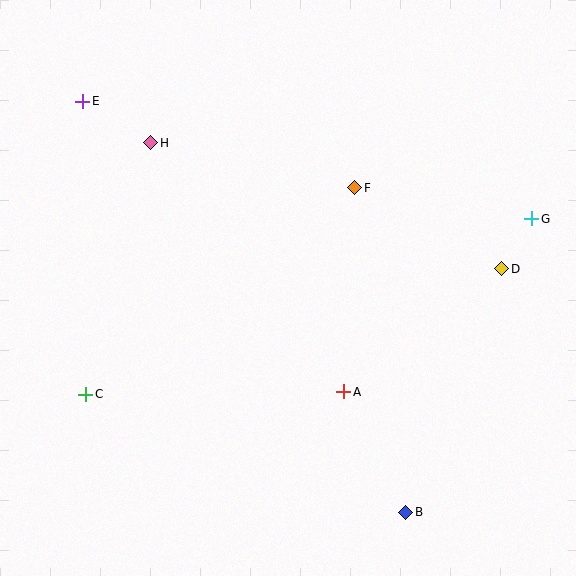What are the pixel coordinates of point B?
Point B is at (406, 512).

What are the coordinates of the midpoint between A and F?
The midpoint between A and F is at (349, 290).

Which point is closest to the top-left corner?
Point E is closest to the top-left corner.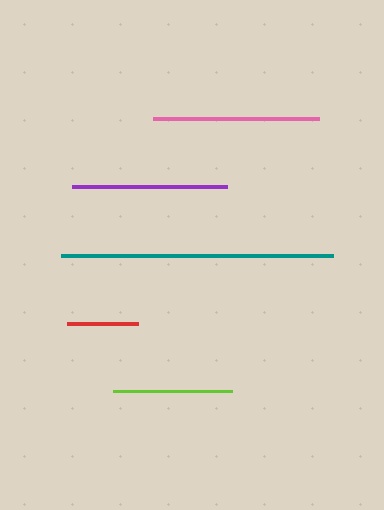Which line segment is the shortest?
The red line is the shortest at approximately 72 pixels.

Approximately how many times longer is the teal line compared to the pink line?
The teal line is approximately 1.6 times the length of the pink line.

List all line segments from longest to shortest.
From longest to shortest: teal, pink, purple, lime, red.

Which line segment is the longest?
The teal line is the longest at approximately 272 pixels.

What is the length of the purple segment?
The purple segment is approximately 155 pixels long.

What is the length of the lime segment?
The lime segment is approximately 119 pixels long.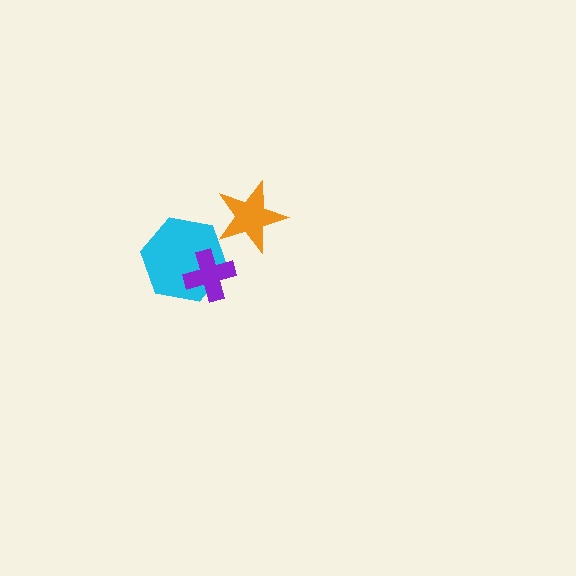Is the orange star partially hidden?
No, no other shape covers it.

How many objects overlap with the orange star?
0 objects overlap with the orange star.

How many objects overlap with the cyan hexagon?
1 object overlaps with the cyan hexagon.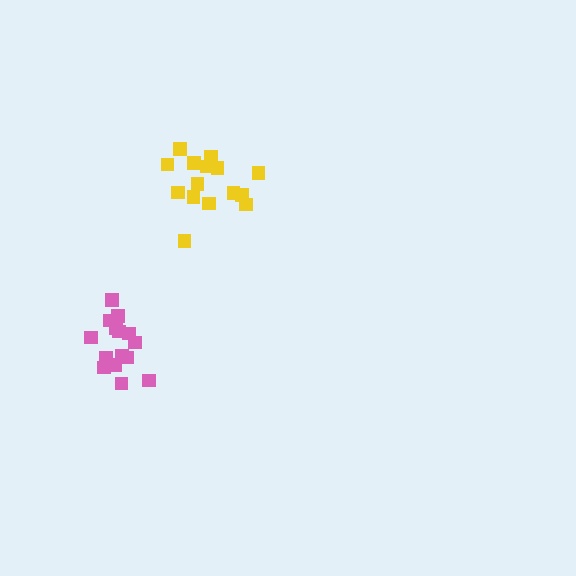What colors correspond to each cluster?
The clusters are colored: yellow, pink.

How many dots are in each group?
Group 1: 15 dots, Group 2: 16 dots (31 total).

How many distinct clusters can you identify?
There are 2 distinct clusters.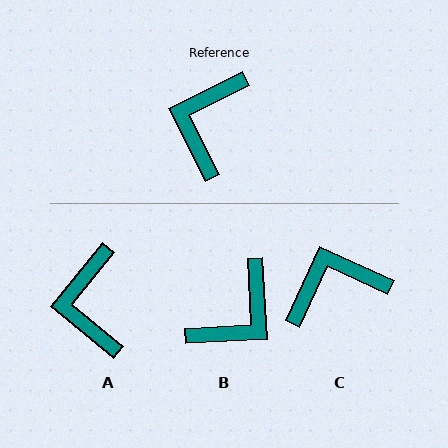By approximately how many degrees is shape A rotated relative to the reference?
Approximately 24 degrees counter-clockwise.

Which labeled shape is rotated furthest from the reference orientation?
B, about 156 degrees away.